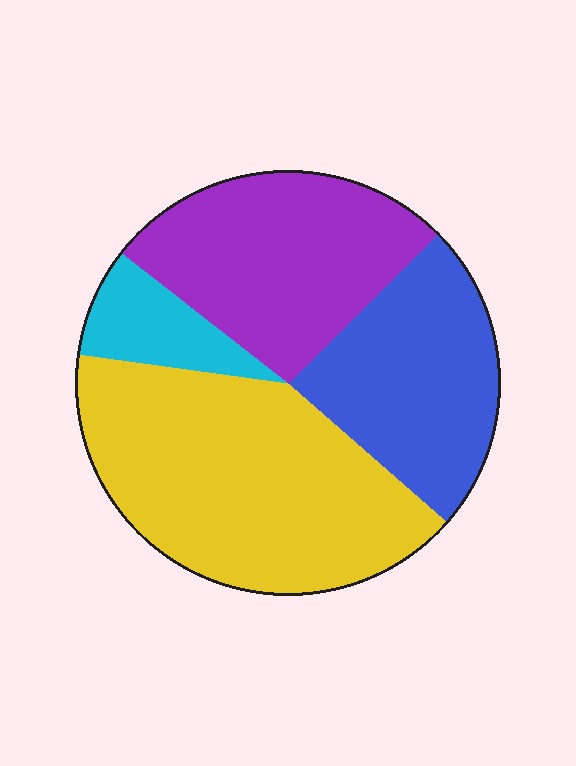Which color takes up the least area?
Cyan, at roughly 10%.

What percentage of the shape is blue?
Blue takes up between a sixth and a third of the shape.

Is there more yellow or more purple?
Yellow.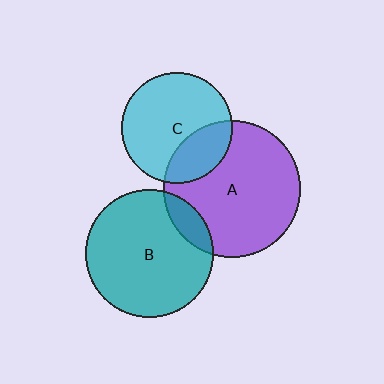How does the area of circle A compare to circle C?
Approximately 1.5 times.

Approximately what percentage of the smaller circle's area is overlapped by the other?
Approximately 10%.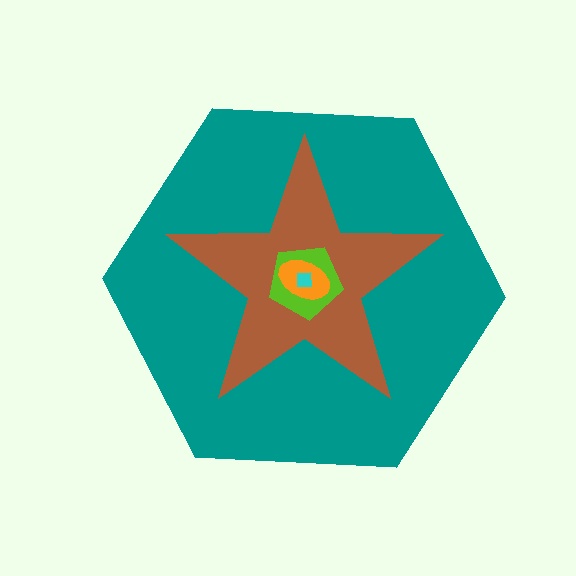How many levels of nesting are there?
5.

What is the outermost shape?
The teal hexagon.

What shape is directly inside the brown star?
The lime pentagon.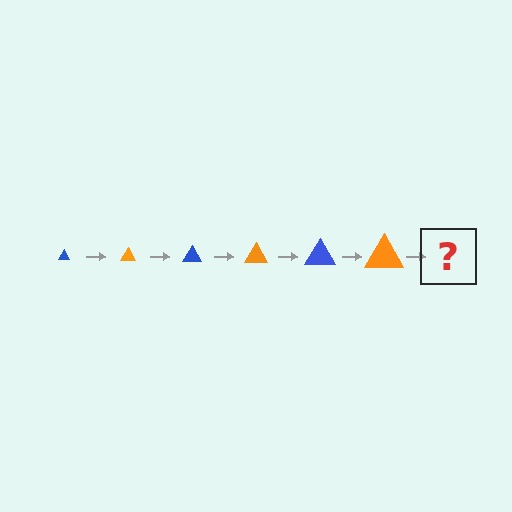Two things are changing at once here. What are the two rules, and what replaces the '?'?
The two rules are that the triangle grows larger each step and the color cycles through blue and orange. The '?' should be a blue triangle, larger than the previous one.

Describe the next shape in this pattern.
It should be a blue triangle, larger than the previous one.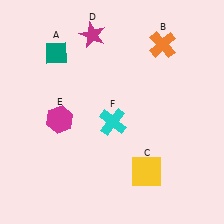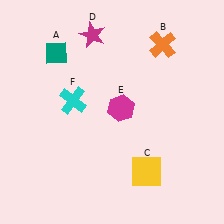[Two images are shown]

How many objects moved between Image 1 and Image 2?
2 objects moved between the two images.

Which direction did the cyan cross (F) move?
The cyan cross (F) moved left.